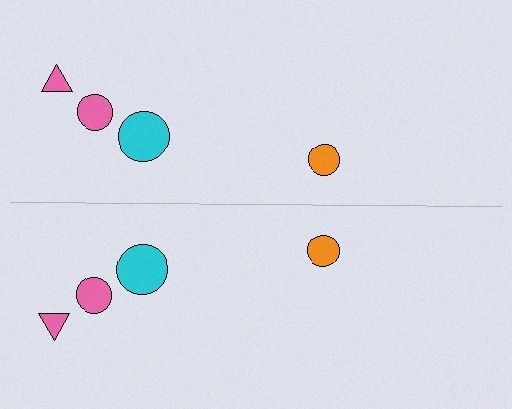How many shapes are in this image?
There are 8 shapes in this image.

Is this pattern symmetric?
Yes, this pattern has bilateral (reflection) symmetry.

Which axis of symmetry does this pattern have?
The pattern has a horizontal axis of symmetry running through the center of the image.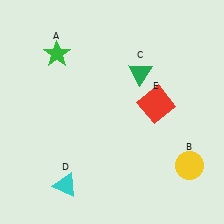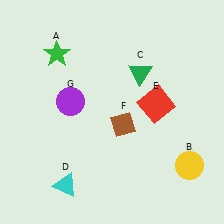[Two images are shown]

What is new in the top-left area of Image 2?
A purple circle (G) was added in the top-left area of Image 2.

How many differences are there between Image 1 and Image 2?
There are 2 differences between the two images.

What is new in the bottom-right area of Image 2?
A brown diamond (F) was added in the bottom-right area of Image 2.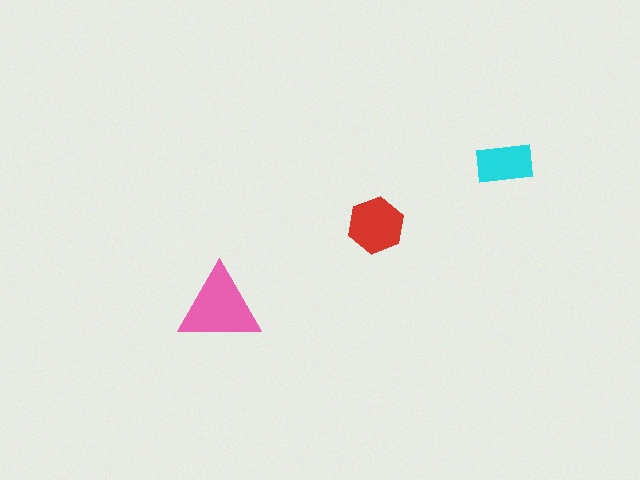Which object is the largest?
The pink triangle.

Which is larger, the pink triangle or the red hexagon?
The pink triangle.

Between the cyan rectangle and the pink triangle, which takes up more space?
The pink triangle.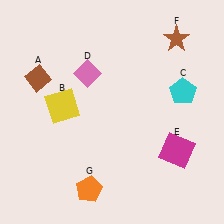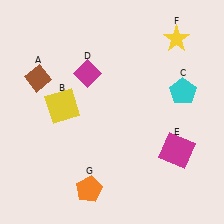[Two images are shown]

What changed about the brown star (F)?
In Image 1, F is brown. In Image 2, it changed to yellow.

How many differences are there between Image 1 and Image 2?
There are 2 differences between the two images.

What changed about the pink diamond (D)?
In Image 1, D is pink. In Image 2, it changed to magenta.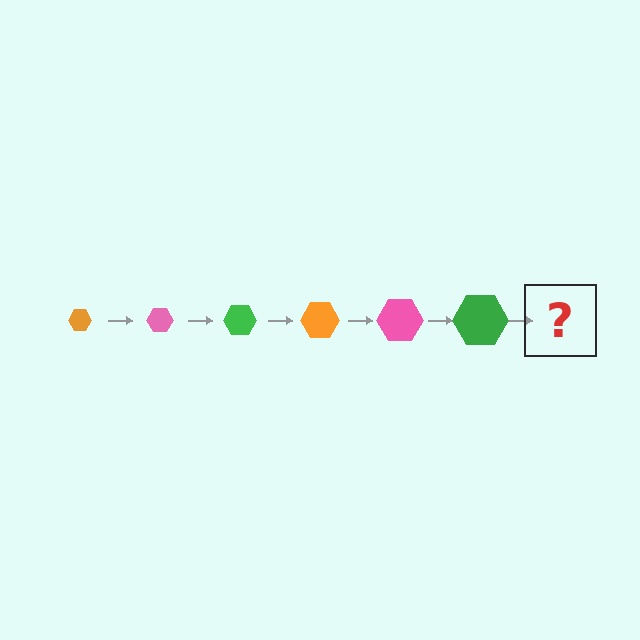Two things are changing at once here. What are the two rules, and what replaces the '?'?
The two rules are that the hexagon grows larger each step and the color cycles through orange, pink, and green. The '?' should be an orange hexagon, larger than the previous one.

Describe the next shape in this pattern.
It should be an orange hexagon, larger than the previous one.